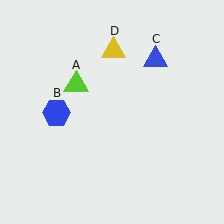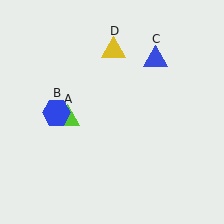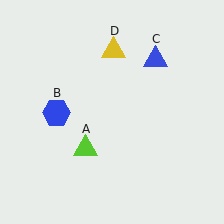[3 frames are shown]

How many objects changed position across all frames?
1 object changed position: lime triangle (object A).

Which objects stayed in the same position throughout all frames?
Blue hexagon (object B) and blue triangle (object C) and yellow triangle (object D) remained stationary.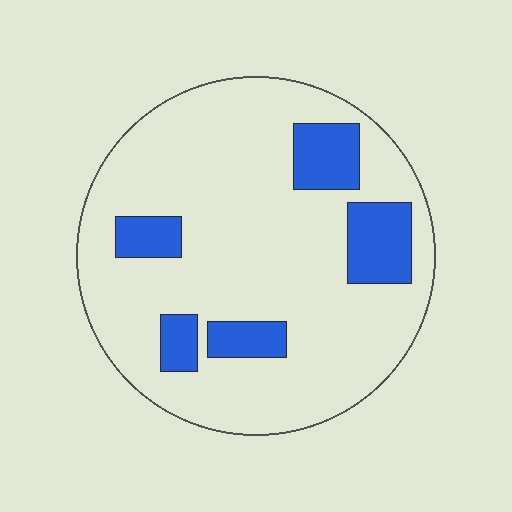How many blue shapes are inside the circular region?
5.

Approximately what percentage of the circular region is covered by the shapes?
Approximately 15%.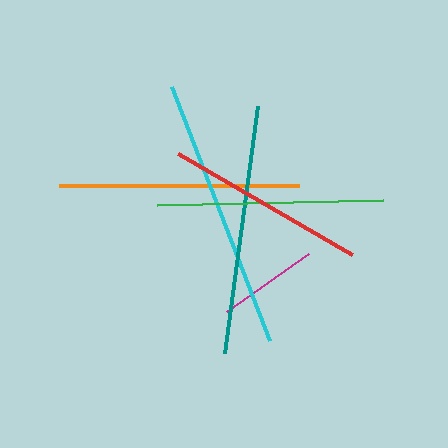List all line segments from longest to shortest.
From longest to shortest: cyan, teal, orange, green, red, magenta.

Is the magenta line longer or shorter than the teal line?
The teal line is longer than the magenta line.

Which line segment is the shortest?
The magenta line is the shortest at approximately 101 pixels.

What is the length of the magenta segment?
The magenta segment is approximately 101 pixels long.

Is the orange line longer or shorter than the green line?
The orange line is longer than the green line.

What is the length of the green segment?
The green segment is approximately 227 pixels long.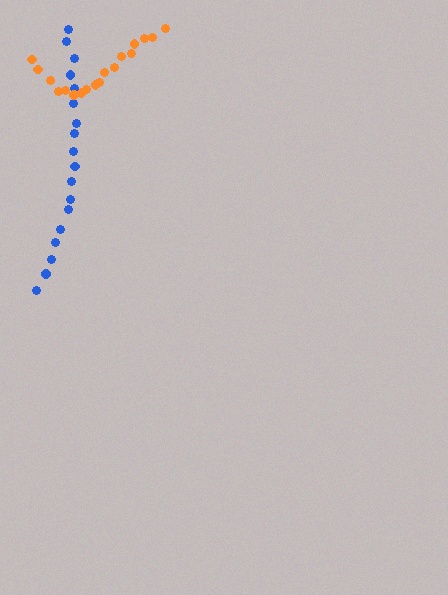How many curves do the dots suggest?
There are 2 distinct paths.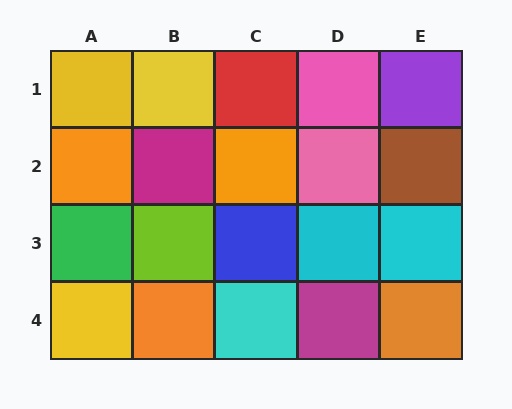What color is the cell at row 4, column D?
Magenta.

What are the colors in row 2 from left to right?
Orange, magenta, orange, pink, brown.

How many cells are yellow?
3 cells are yellow.